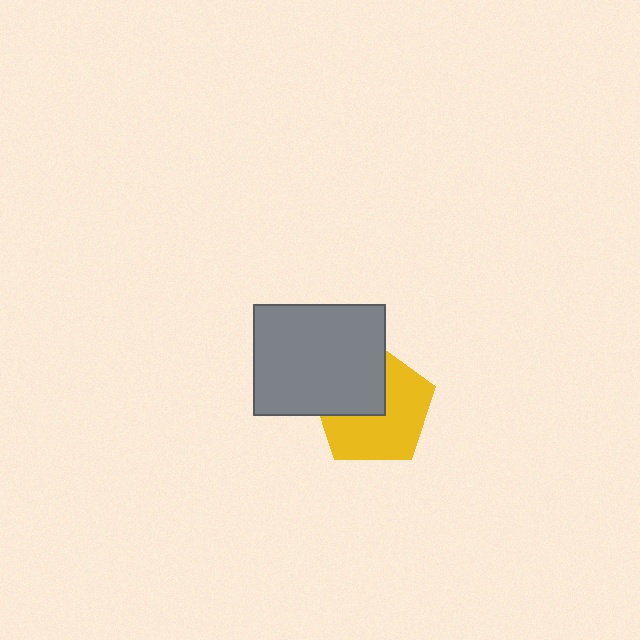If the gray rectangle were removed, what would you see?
You would see the complete yellow pentagon.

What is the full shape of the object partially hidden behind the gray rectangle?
The partially hidden object is a yellow pentagon.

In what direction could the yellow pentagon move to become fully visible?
The yellow pentagon could move toward the lower-right. That would shift it out from behind the gray rectangle entirely.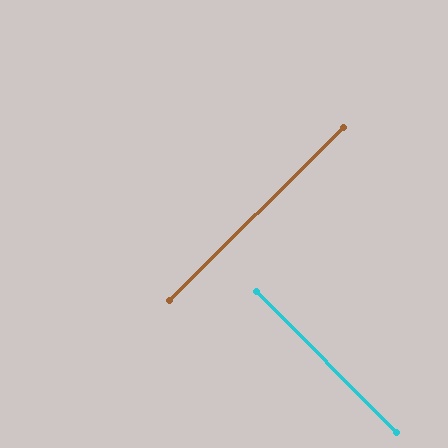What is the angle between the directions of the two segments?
Approximately 90 degrees.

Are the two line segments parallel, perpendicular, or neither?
Perpendicular — they meet at approximately 90°.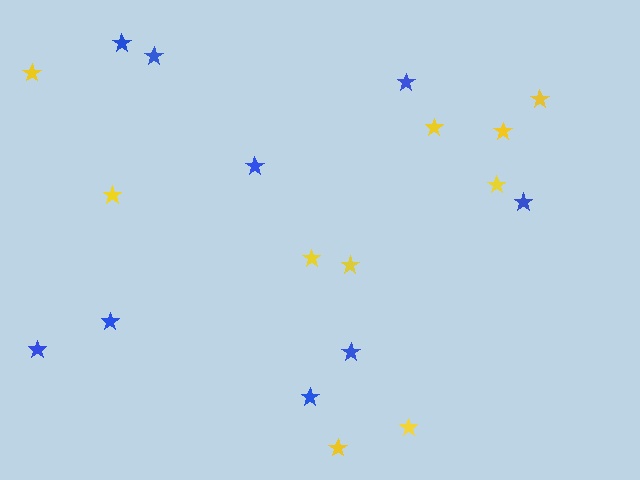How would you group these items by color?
There are 2 groups: one group of blue stars (9) and one group of yellow stars (10).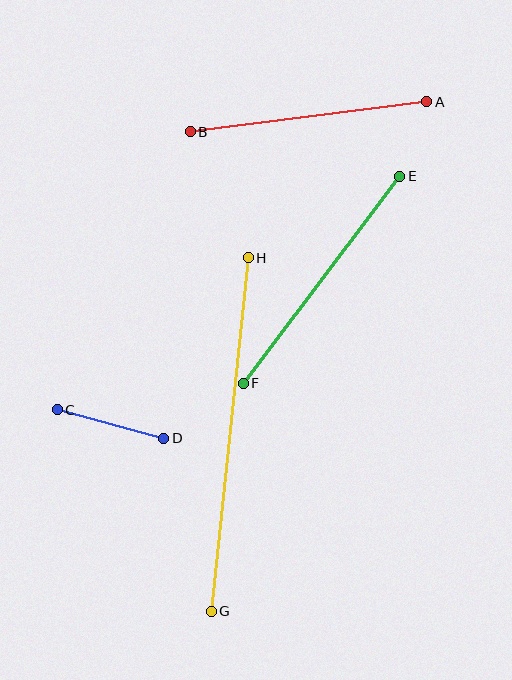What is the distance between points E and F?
The distance is approximately 260 pixels.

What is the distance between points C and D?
The distance is approximately 110 pixels.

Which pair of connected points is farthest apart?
Points G and H are farthest apart.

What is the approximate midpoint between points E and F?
The midpoint is at approximately (321, 280) pixels.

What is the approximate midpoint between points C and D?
The midpoint is at approximately (111, 424) pixels.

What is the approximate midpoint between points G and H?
The midpoint is at approximately (230, 434) pixels.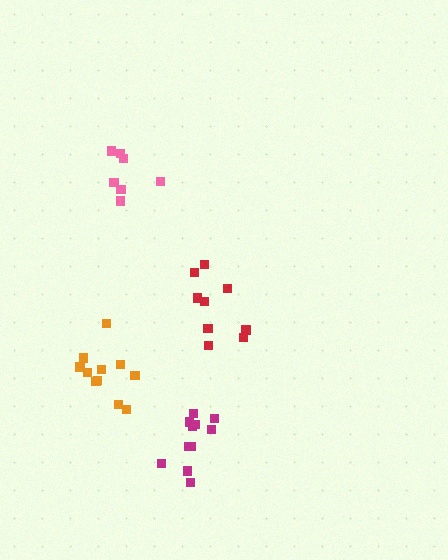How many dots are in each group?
Group 1: 12 dots, Group 2: 7 dots, Group 3: 11 dots, Group 4: 9 dots (39 total).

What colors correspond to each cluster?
The clusters are colored: orange, pink, magenta, red.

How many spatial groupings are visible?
There are 4 spatial groupings.